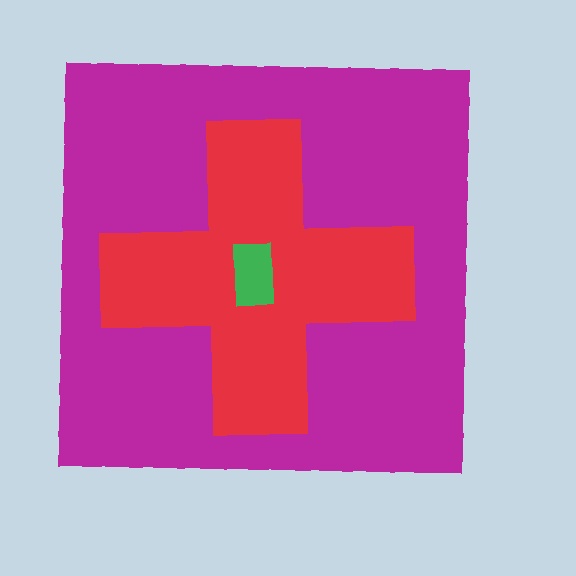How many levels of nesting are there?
3.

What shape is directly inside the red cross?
The green rectangle.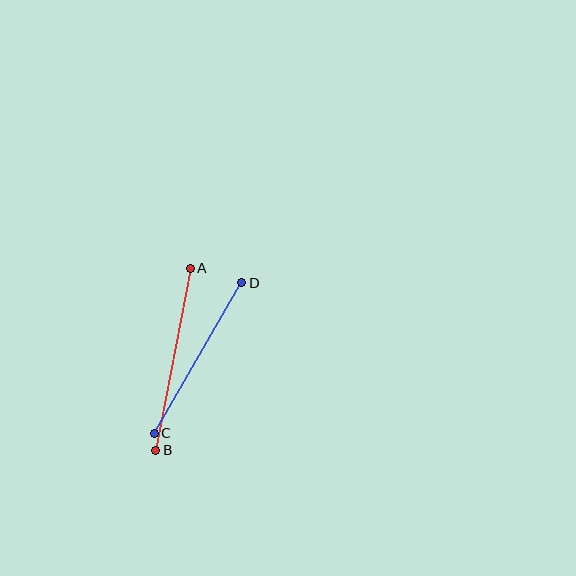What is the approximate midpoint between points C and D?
The midpoint is at approximately (198, 358) pixels.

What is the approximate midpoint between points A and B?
The midpoint is at approximately (173, 359) pixels.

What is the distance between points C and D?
The distance is approximately 174 pixels.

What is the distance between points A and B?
The distance is approximately 185 pixels.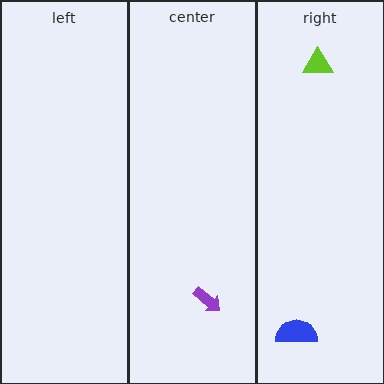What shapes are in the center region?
The purple arrow.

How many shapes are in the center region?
1.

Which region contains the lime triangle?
The right region.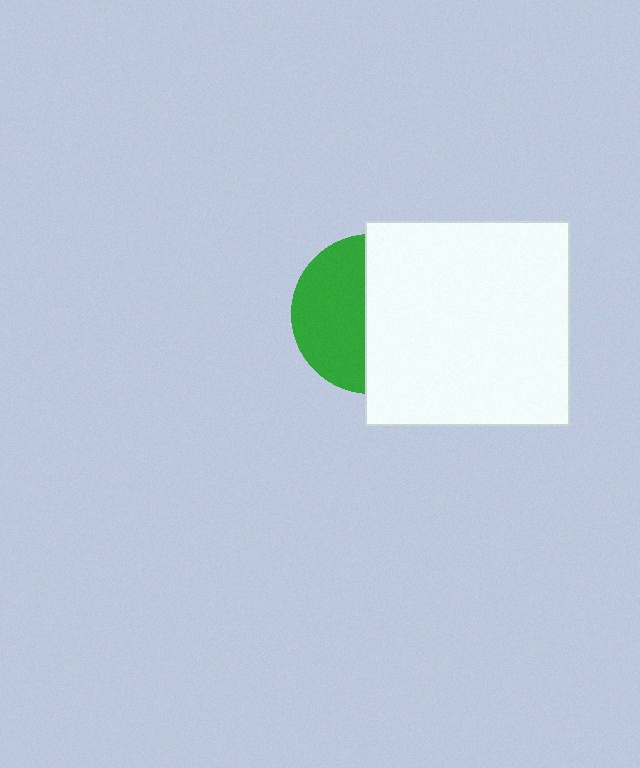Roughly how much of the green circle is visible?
About half of it is visible (roughly 46%).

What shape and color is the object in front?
The object in front is a white square.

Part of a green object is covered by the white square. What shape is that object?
It is a circle.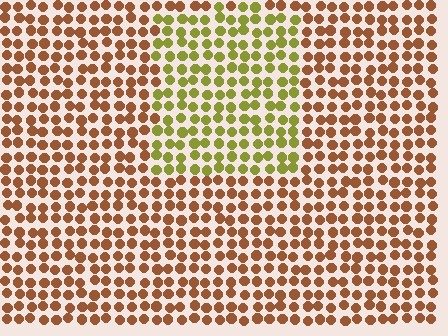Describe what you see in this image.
The image is filled with small brown elements in a uniform arrangement. A rectangle-shaped region is visible where the elements are tinted to a slightly different hue, forming a subtle color boundary.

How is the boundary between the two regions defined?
The boundary is defined purely by a slight shift in hue (about 49 degrees). Spacing, size, and orientation are identical on both sides.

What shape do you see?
I see a rectangle.